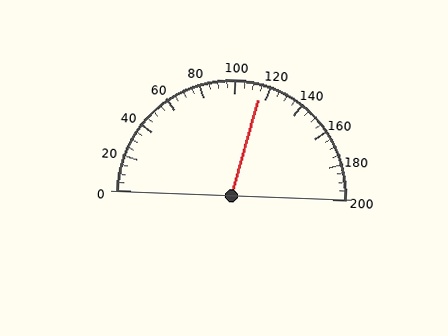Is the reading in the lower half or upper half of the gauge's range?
The reading is in the upper half of the range (0 to 200).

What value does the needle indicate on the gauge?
The needle indicates approximately 115.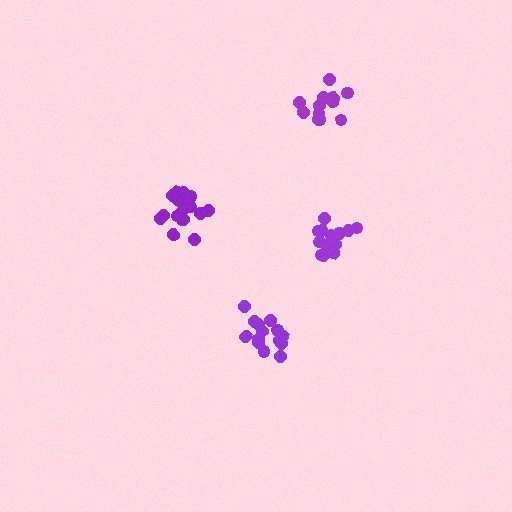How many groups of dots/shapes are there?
There are 4 groups.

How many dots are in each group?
Group 1: 16 dots, Group 2: 14 dots, Group 3: 17 dots, Group 4: 13 dots (60 total).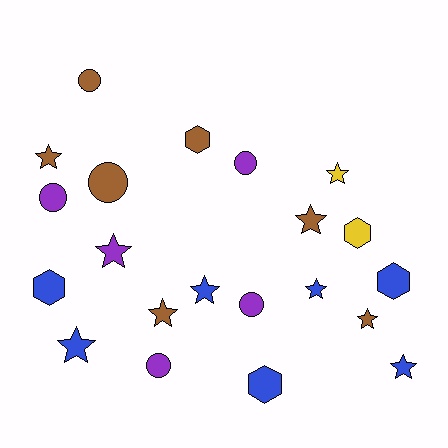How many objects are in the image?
There are 21 objects.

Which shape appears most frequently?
Star, with 10 objects.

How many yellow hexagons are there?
There is 1 yellow hexagon.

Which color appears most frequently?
Brown, with 7 objects.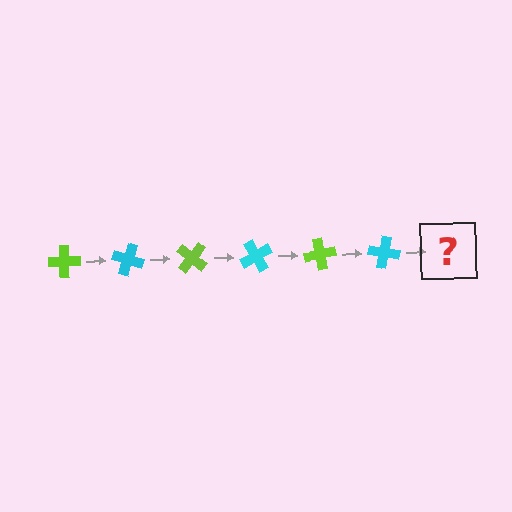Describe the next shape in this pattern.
It should be a lime cross, rotated 120 degrees from the start.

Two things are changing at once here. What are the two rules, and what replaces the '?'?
The two rules are that it rotates 20 degrees each step and the color cycles through lime and cyan. The '?' should be a lime cross, rotated 120 degrees from the start.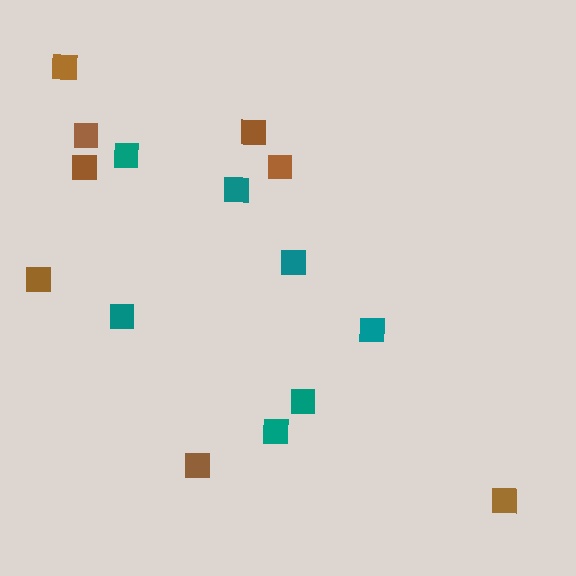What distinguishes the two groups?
There are 2 groups: one group of teal squares (7) and one group of brown squares (8).